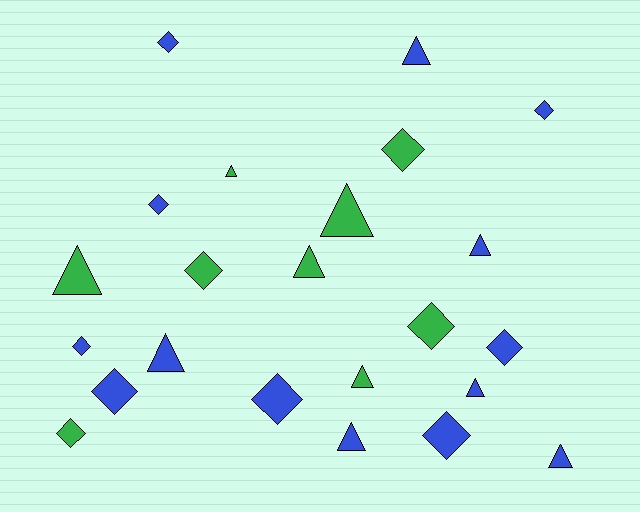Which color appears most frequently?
Blue, with 14 objects.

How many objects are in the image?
There are 23 objects.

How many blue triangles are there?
There are 6 blue triangles.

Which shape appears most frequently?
Diamond, with 12 objects.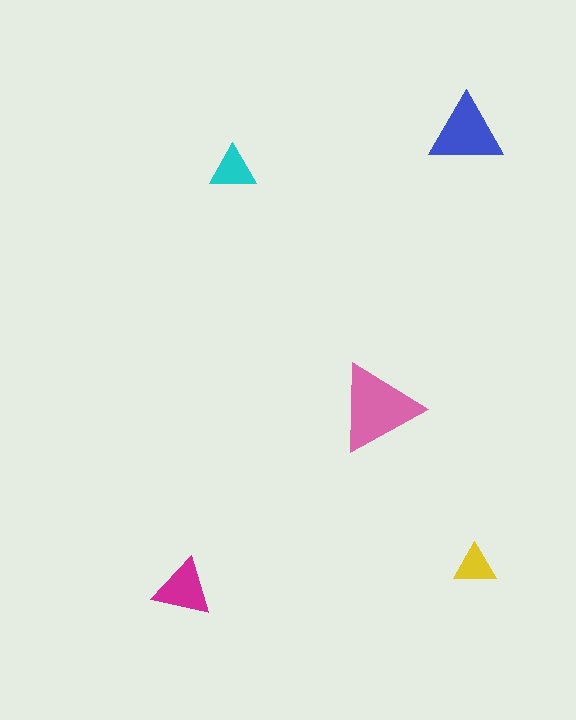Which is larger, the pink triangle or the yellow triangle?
The pink one.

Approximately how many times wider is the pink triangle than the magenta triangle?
About 1.5 times wider.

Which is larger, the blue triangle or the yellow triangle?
The blue one.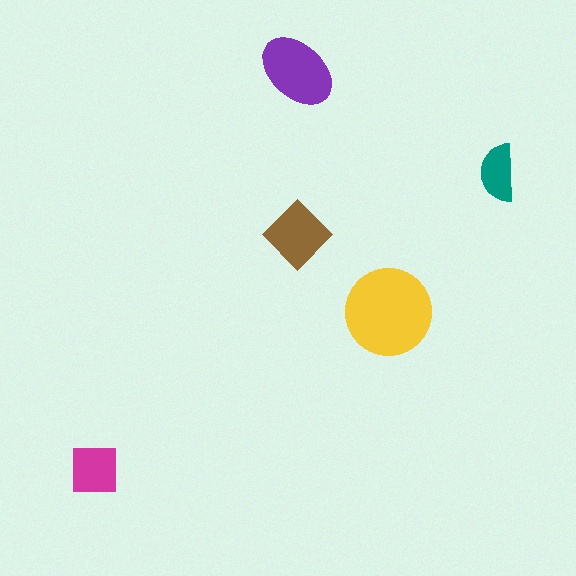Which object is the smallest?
The teal semicircle.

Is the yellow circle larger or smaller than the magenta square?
Larger.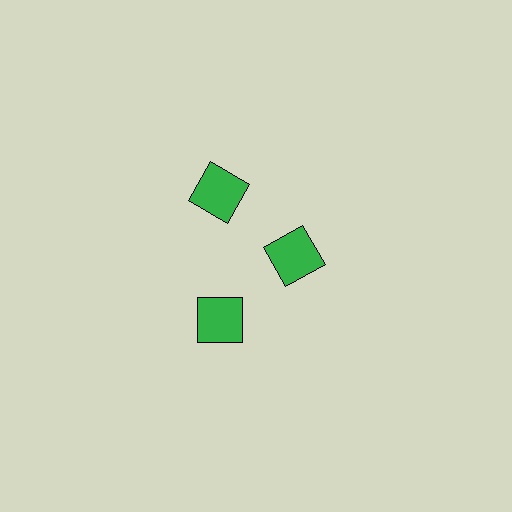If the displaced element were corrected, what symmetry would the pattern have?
It would have 3-fold rotational symmetry — the pattern would map onto itself every 120 degrees.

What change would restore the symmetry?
The symmetry would be restored by moving it outward, back onto the ring so that all 3 squares sit at equal angles and equal distance from the center.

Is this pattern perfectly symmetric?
No. The 3 green squares are arranged in a ring, but one element near the 3 o'clock position is pulled inward toward the center, breaking the 3-fold rotational symmetry.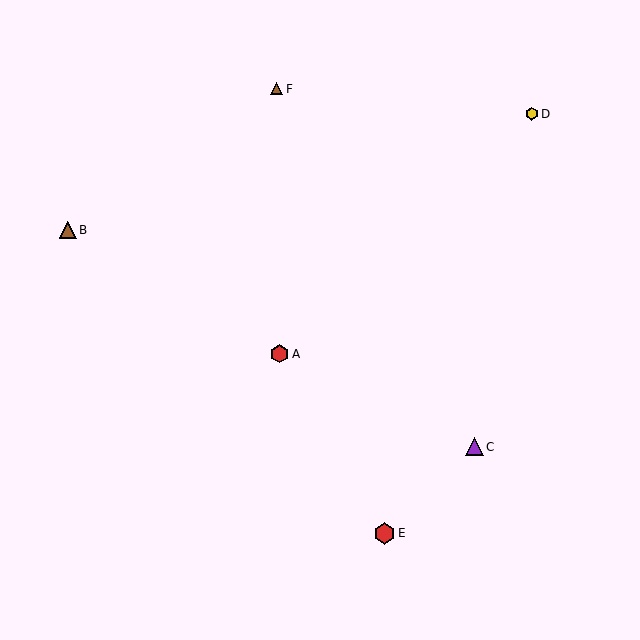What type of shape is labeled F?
Shape F is a brown triangle.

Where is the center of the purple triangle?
The center of the purple triangle is at (474, 447).